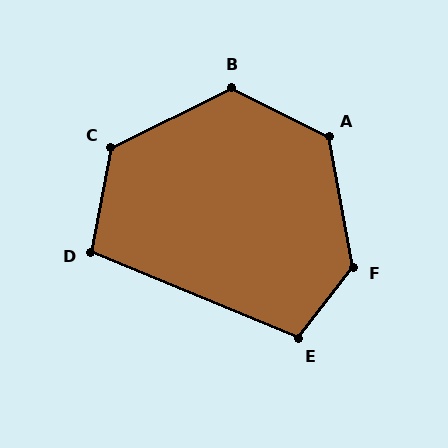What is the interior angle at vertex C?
Approximately 127 degrees (obtuse).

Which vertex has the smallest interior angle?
D, at approximately 102 degrees.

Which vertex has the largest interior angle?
F, at approximately 132 degrees.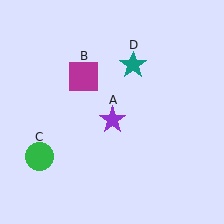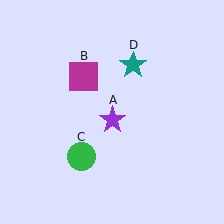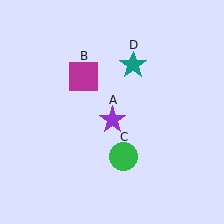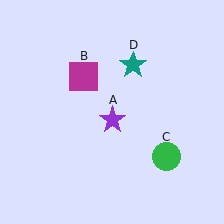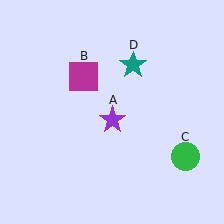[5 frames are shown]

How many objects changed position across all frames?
1 object changed position: green circle (object C).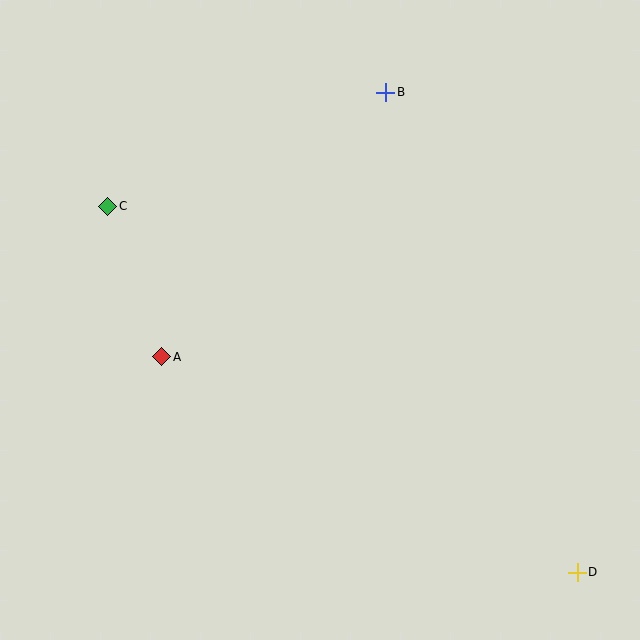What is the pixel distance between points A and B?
The distance between A and B is 347 pixels.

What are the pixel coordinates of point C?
Point C is at (108, 206).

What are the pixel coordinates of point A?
Point A is at (162, 357).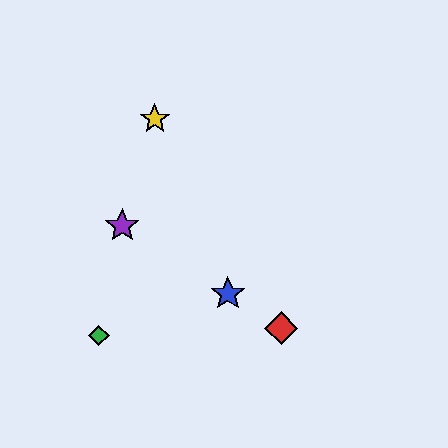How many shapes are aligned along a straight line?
3 shapes (the red diamond, the blue star, the purple star) are aligned along a straight line.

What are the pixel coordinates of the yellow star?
The yellow star is at (155, 119).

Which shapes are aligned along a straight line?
The red diamond, the blue star, the purple star are aligned along a straight line.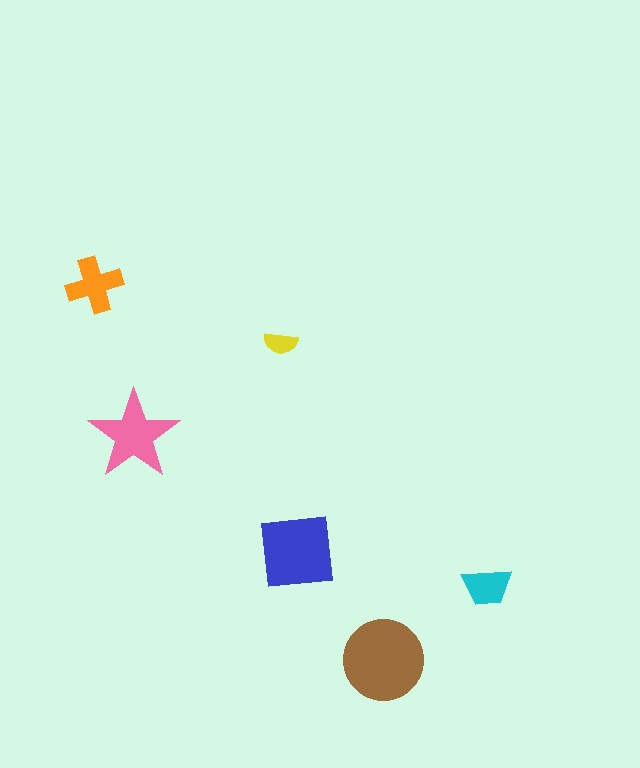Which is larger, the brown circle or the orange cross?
The brown circle.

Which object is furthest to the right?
The cyan trapezoid is rightmost.